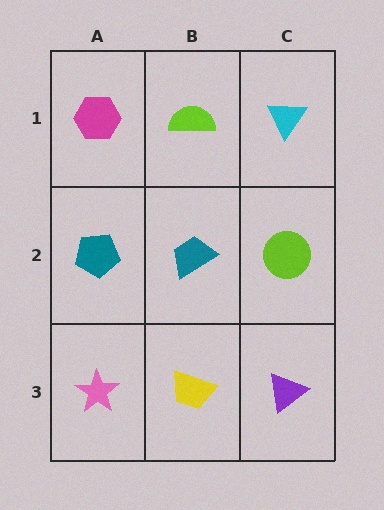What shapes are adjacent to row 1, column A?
A teal pentagon (row 2, column A), a lime semicircle (row 1, column B).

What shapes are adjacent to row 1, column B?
A teal trapezoid (row 2, column B), a magenta hexagon (row 1, column A), a cyan triangle (row 1, column C).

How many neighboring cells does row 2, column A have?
3.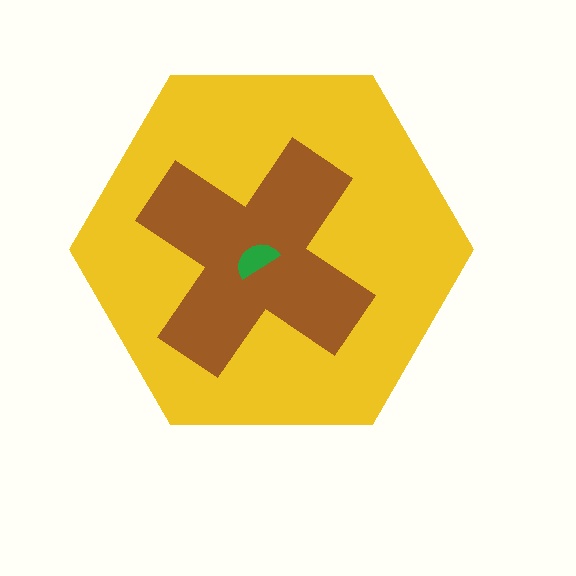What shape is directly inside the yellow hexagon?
The brown cross.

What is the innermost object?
The green semicircle.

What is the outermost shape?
The yellow hexagon.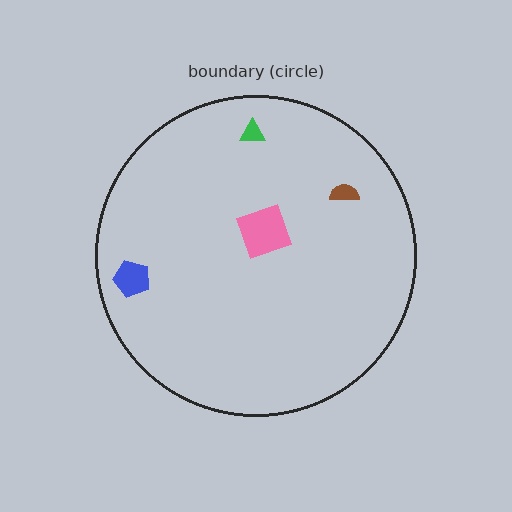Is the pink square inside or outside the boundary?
Inside.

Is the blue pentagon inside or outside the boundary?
Inside.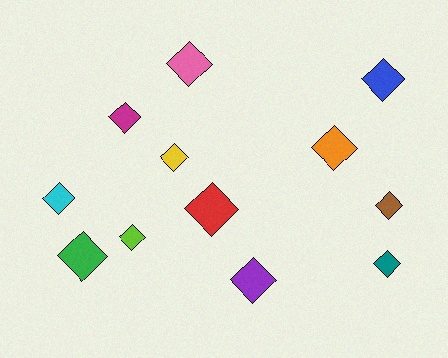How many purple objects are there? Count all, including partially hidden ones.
There is 1 purple object.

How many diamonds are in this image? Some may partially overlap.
There are 12 diamonds.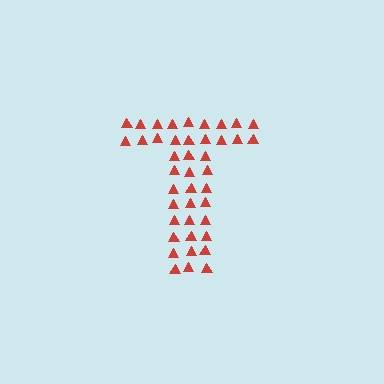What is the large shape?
The large shape is the letter T.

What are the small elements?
The small elements are triangles.